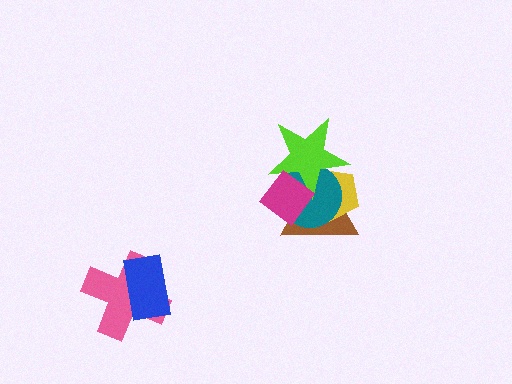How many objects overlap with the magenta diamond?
4 objects overlap with the magenta diamond.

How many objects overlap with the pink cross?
1 object overlaps with the pink cross.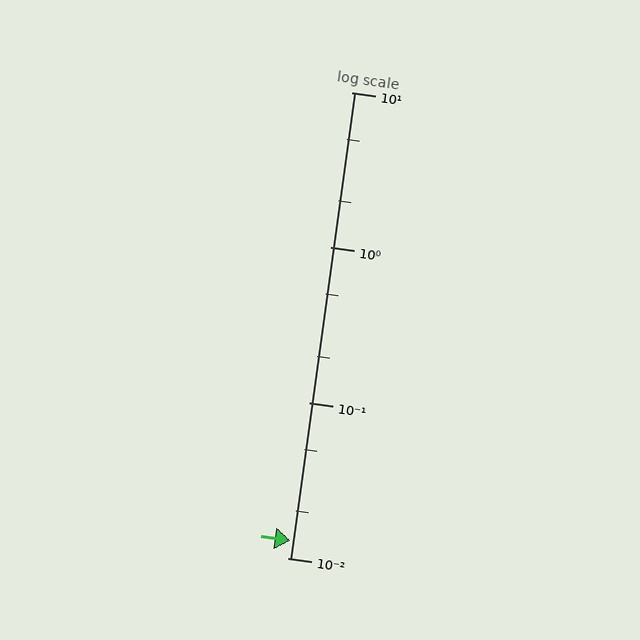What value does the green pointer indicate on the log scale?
The pointer indicates approximately 0.013.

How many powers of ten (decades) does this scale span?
The scale spans 3 decades, from 0.01 to 10.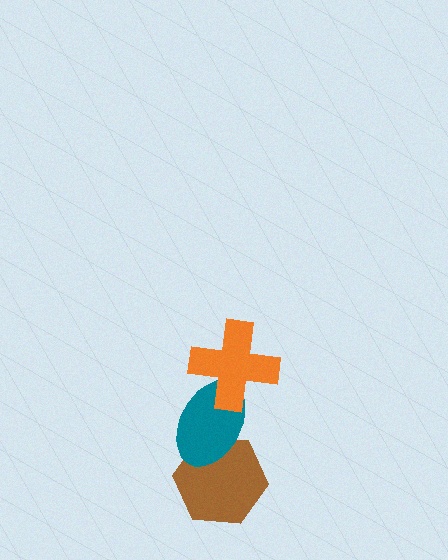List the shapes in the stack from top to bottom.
From top to bottom: the orange cross, the teal ellipse, the brown hexagon.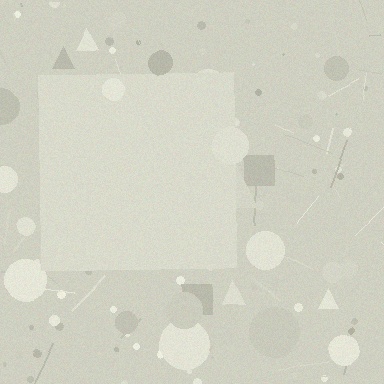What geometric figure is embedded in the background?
A square is embedded in the background.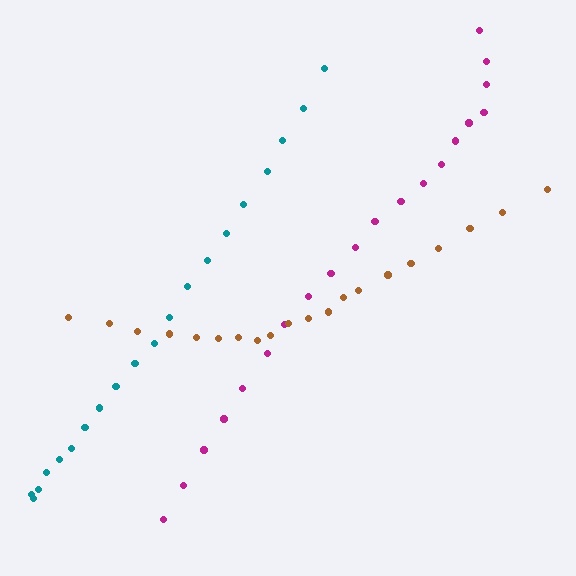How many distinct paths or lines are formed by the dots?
There are 3 distinct paths.